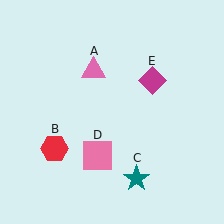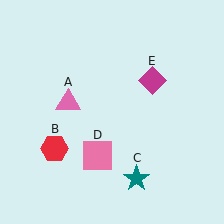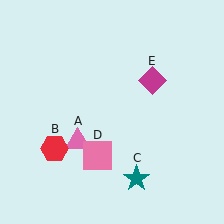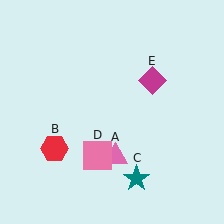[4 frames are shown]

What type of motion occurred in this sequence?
The pink triangle (object A) rotated counterclockwise around the center of the scene.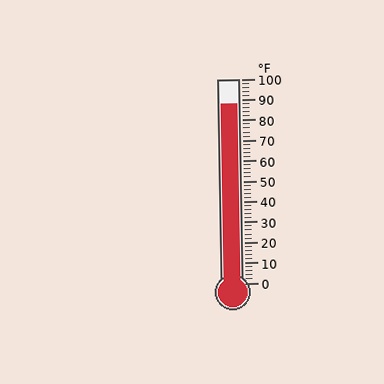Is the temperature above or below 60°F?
The temperature is above 60°F.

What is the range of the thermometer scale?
The thermometer scale ranges from 0°F to 100°F.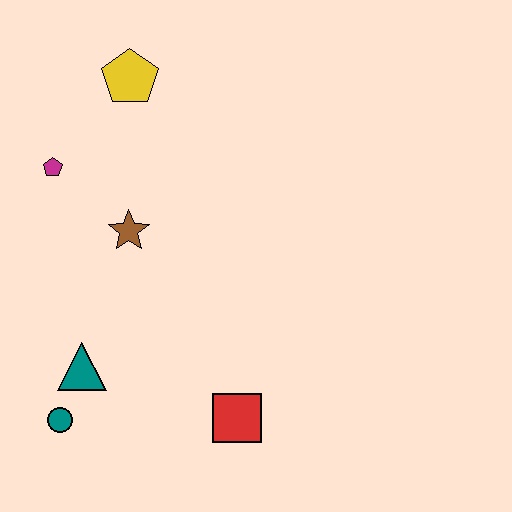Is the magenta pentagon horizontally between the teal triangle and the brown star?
No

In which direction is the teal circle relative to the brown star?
The teal circle is below the brown star.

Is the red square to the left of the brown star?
No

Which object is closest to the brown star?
The magenta pentagon is closest to the brown star.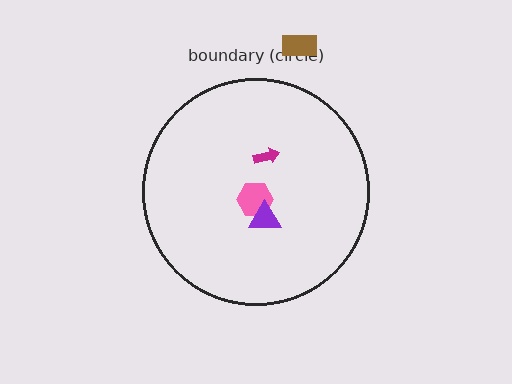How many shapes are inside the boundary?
3 inside, 1 outside.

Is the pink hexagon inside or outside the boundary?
Inside.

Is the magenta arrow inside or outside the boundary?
Inside.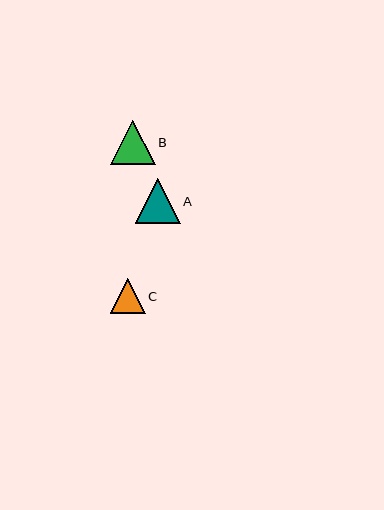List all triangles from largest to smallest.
From largest to smallest: A, B, C.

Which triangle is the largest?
Triangle A is the largest with a size of approximately 44 pixels.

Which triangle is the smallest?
Triangle C is the smallest with a size of approximately 35 pixels.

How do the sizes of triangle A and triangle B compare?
Triangle A and triangle B are approximately the same size.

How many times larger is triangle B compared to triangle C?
Triangle B is approximately 1.3 times the size of triangle C.